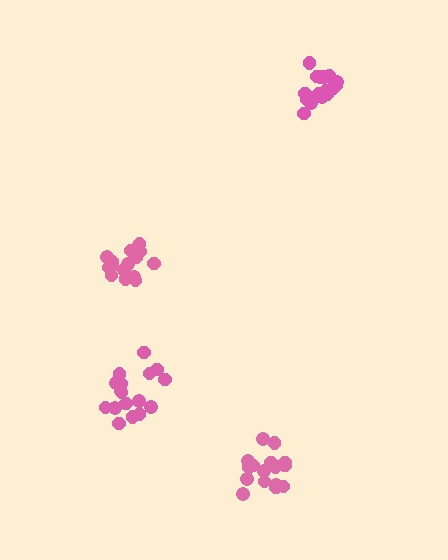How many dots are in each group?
Group 1: 18 dots, Group 2: 18 dots, Group 3: 16 dots, Group 4: 16 dots (68 total).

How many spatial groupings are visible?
There are 4 spatial groupings.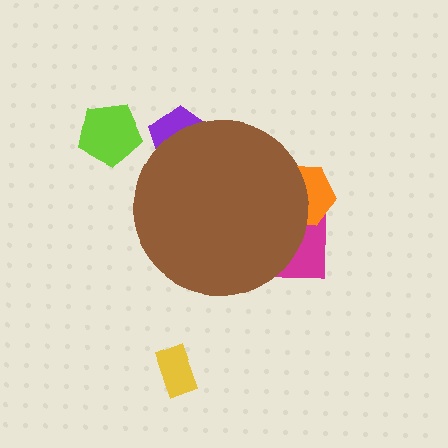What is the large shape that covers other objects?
A brown circle.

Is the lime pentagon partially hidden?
No, the lime pentagon is fully visible.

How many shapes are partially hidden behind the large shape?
4 shapes are partially hidden.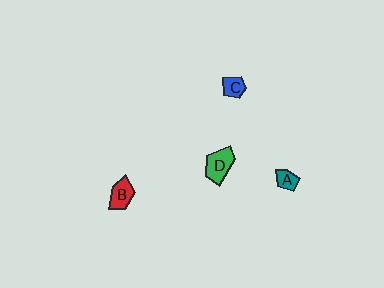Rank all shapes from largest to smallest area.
From largest to smallest: D (green), B (red), C (blue), A (teal).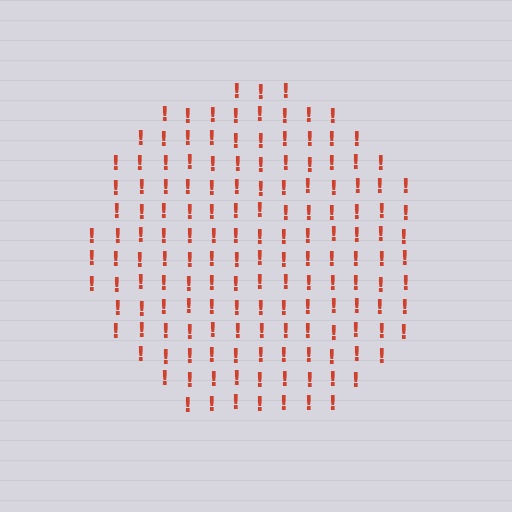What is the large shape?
The large shape is a circle.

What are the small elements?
The small elements are exclamation marks.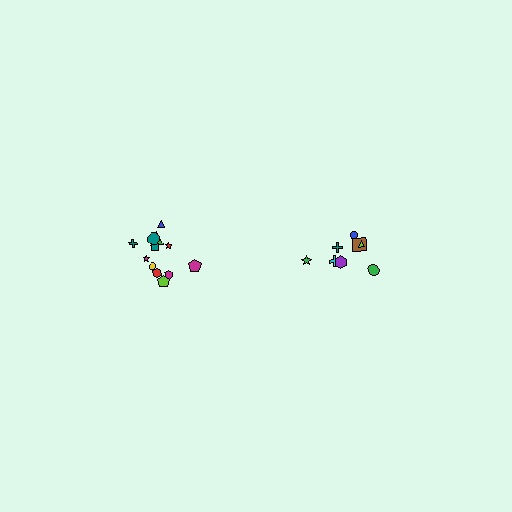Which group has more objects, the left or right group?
The left group.